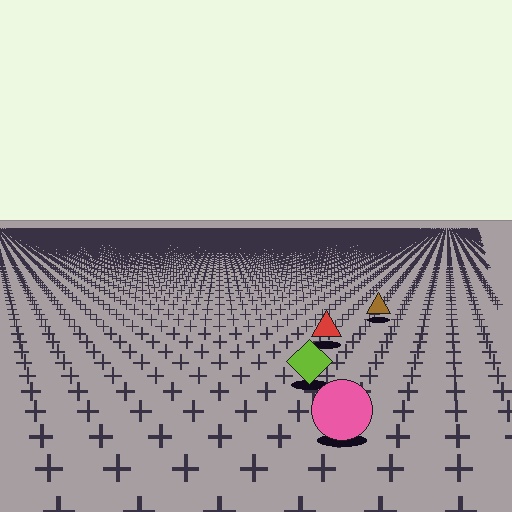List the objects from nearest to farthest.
From nearest to farthest: the pink circle, the lime diamond, the red triangle, the brown triangle.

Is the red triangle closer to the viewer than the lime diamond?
No. The lime diamond is closer — you can tell from the texture gradient: the ground texture is coarser near it.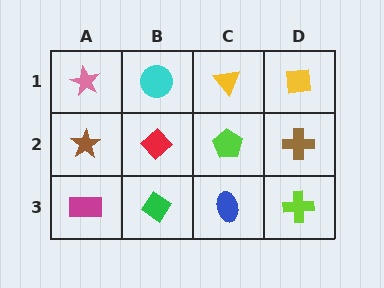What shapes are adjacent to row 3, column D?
A brown cross (row 2, column D), a blue ellipse (row 3, column C).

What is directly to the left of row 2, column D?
A lime pentagon.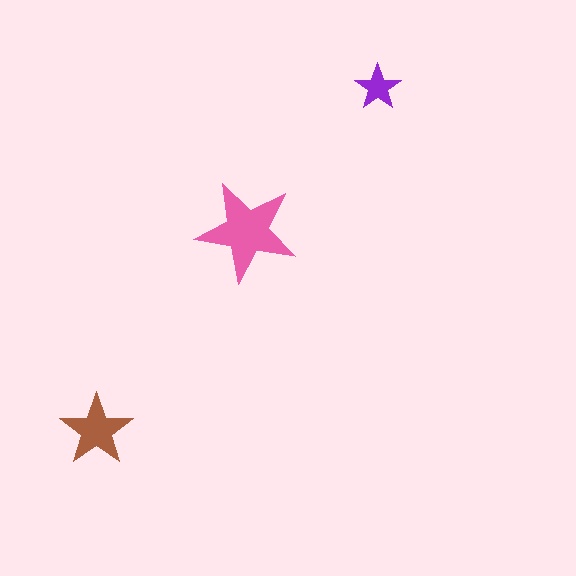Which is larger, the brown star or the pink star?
The pink one.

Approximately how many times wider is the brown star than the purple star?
About 1.5 times wider.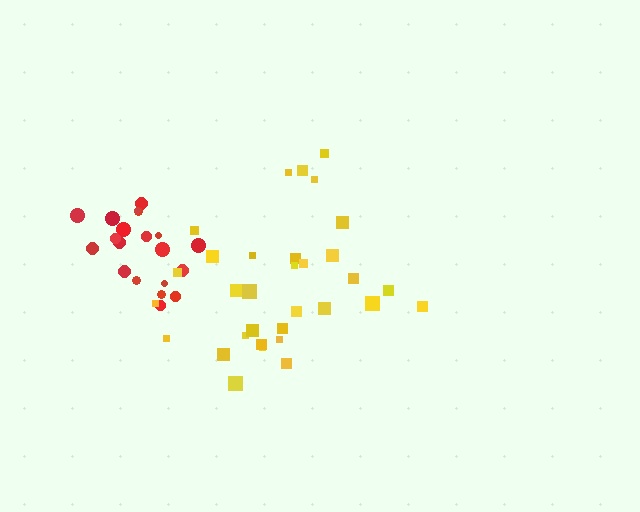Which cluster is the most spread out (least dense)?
Yellow.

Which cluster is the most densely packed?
Red.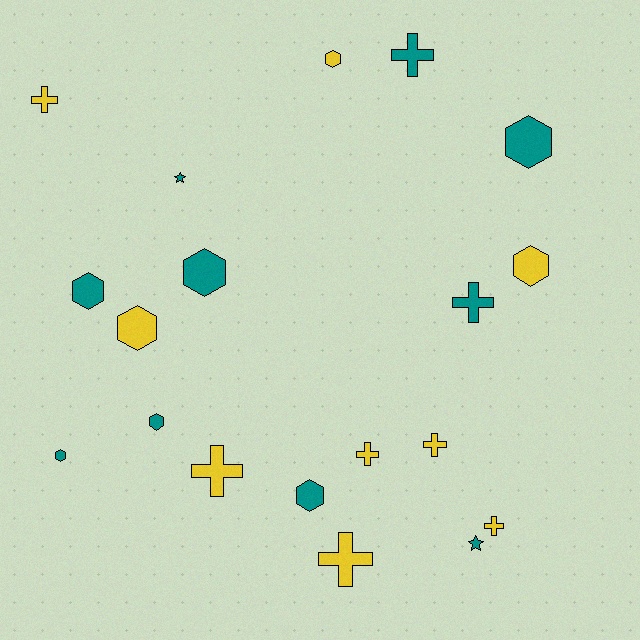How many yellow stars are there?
There are no yellow stars.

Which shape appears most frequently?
Hexagon, with 9 objects.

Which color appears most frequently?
Teal, with 10 objects.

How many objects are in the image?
There are 19 objects.